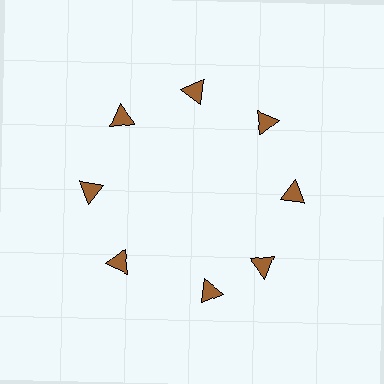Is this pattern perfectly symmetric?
No. The 8 brown triangles are arranged in a ring, but one element near the 6 o'clock position is rotated out of alignment along the ring, breaking the 8-fold rotational symmetry.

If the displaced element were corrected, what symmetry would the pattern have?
It would have 8-fold rotational symmetry — the pattern would map onto itself every 45 degrees.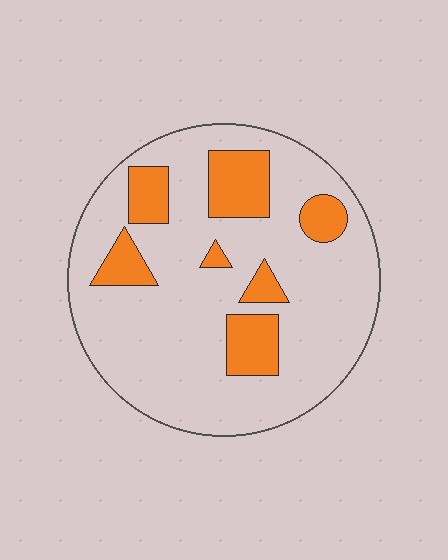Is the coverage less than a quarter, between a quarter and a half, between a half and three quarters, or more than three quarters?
Less than a quarter.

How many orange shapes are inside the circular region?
7.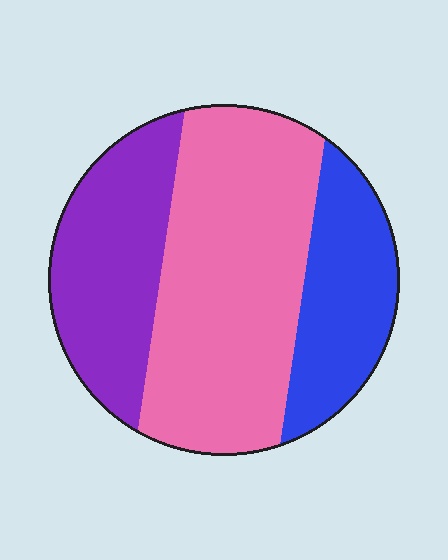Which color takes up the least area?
Blue, at roughly 20%.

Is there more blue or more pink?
Pink.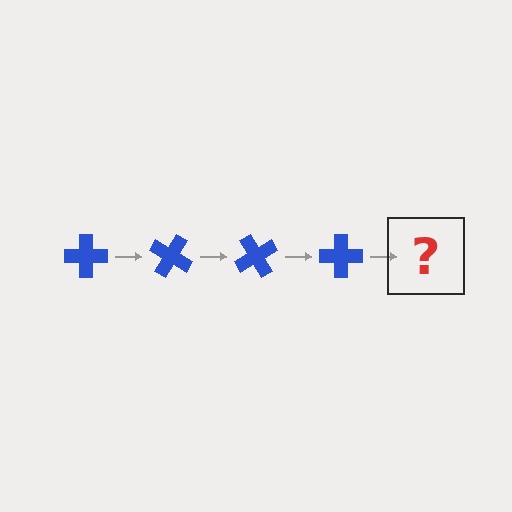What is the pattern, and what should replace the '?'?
The pattern is that the cross rotates 30 degrees each step. The '?' should be a blue cross rotated 120 degrees.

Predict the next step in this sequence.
The next step is a blue cross rotated 120 degrees.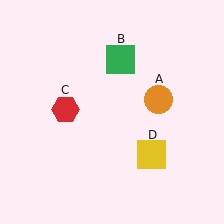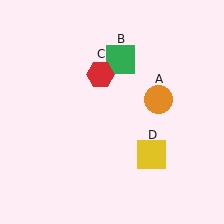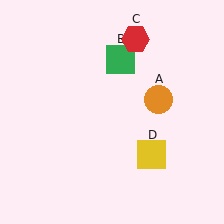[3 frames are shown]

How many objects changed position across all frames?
1 object changed position: red hexagon (object C).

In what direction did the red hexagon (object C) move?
The red hexagon (object C) moved up and to the right.